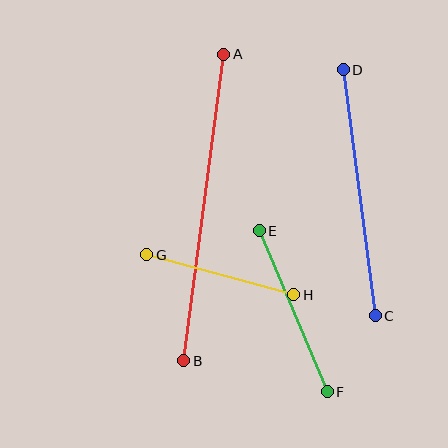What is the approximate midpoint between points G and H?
The midpoint is at approximately (220, 275) pixels.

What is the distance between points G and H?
The distance is approximately 152 pixels.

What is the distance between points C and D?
The distance is approximately 248 pixels.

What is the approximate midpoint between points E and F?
The midpoint is at approximately (293, 311) pixels.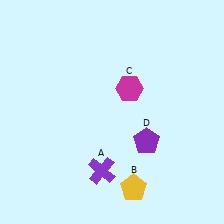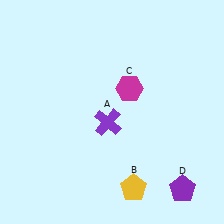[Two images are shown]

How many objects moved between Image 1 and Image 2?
2 objects moved between the two images.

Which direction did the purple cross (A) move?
The purple cross (A) moved up.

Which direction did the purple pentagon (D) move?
The purple pentagon (D) moved down.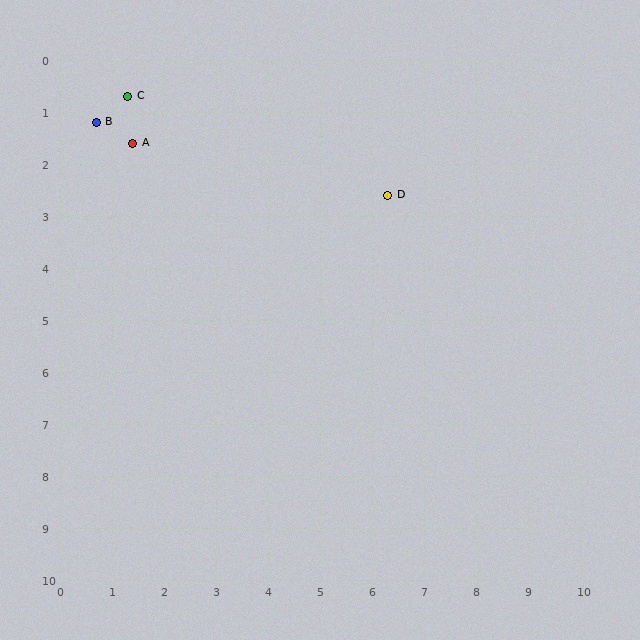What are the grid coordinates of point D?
Point D is at approximately (6.3, 2.6).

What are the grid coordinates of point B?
Point B is at approximately (0.7, 1.2).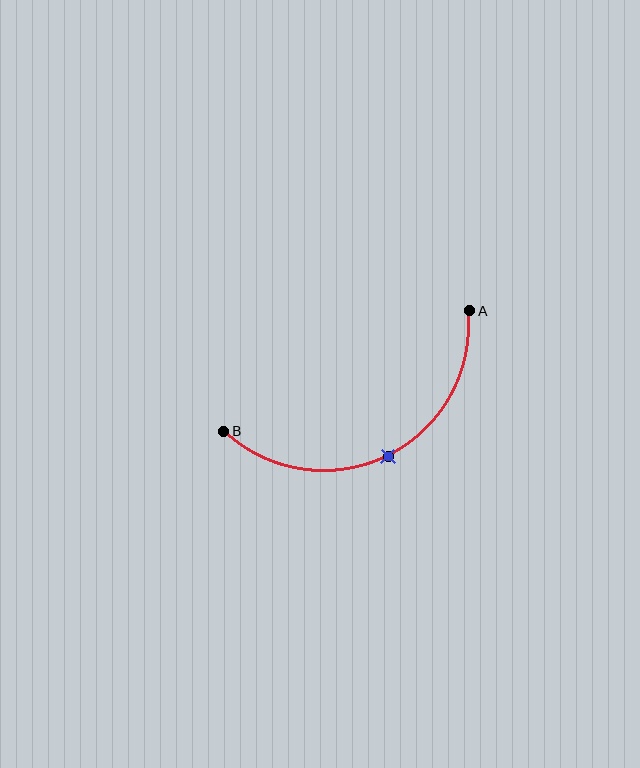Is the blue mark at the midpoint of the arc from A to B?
Yes. The blue mark lies on the arc at equal arc-length from both A and B — it is the arc midpoint.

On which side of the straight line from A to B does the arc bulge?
The arc bulges below the straight line connecting A and B.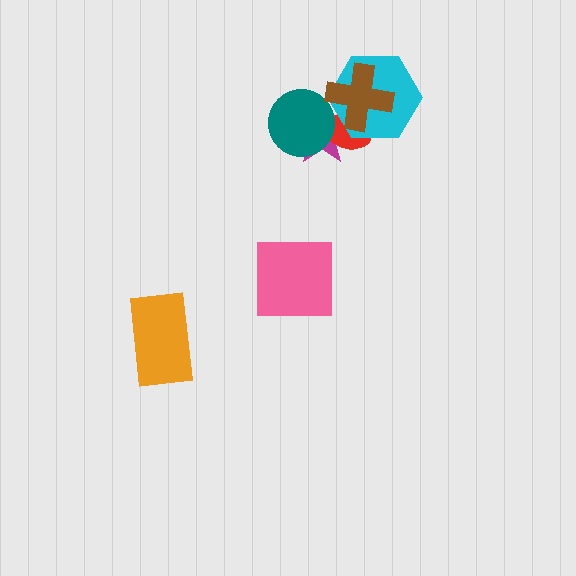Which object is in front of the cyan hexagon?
The brown cross is in front of the cyan hexagon.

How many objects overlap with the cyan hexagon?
3 objects overlap with the cyan hexagon.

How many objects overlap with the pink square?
0 objects overlap with the pink square.